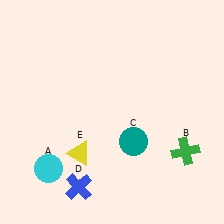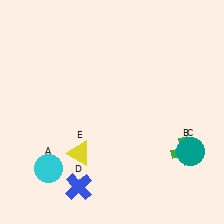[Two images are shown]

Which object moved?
The teal circle (C) moved right.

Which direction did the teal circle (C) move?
The teal circle (C) moved right.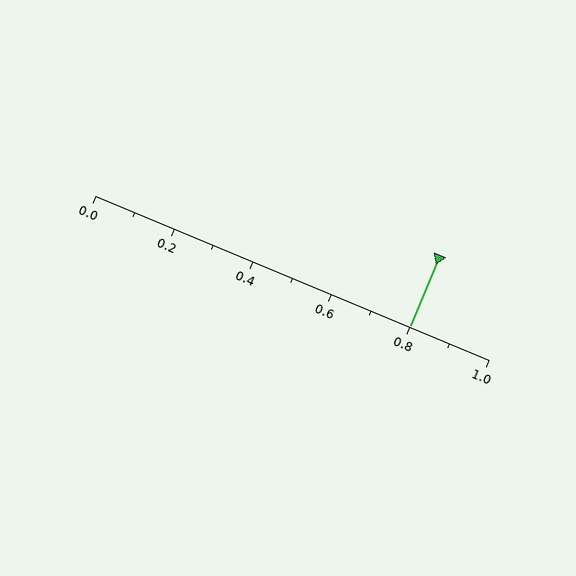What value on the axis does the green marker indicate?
The marker indicates approximately 0.8.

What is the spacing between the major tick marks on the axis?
The major ticks are spaced 0.2 apart.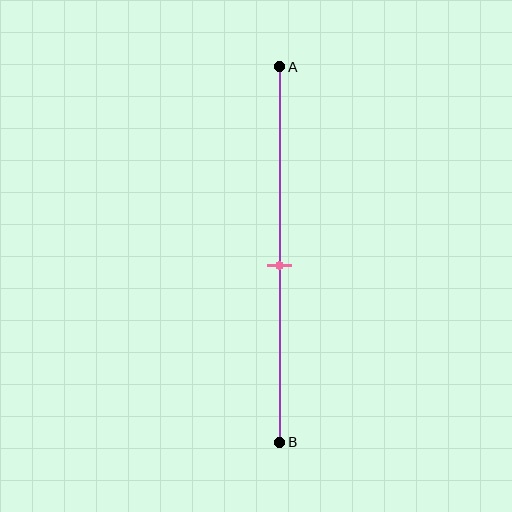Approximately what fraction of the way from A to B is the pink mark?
The pink mark is approximately 55% of the way from A to B.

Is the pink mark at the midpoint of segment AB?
Yes, the mark is approximately at the midpoint.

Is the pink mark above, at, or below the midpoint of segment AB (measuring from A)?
The pink mark is approximately at the midpoint of segment AB.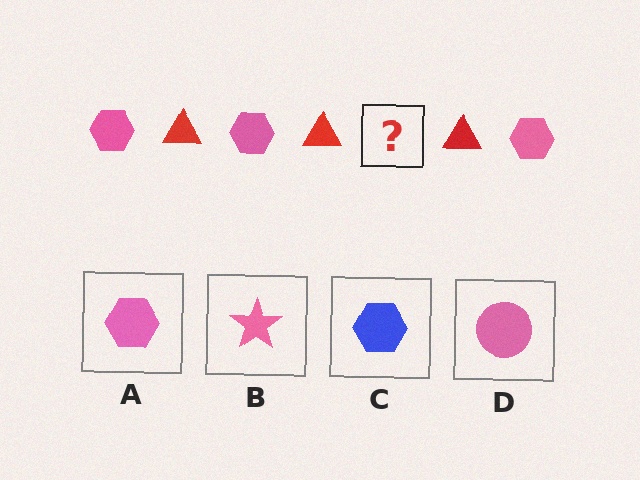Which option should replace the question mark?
Option A.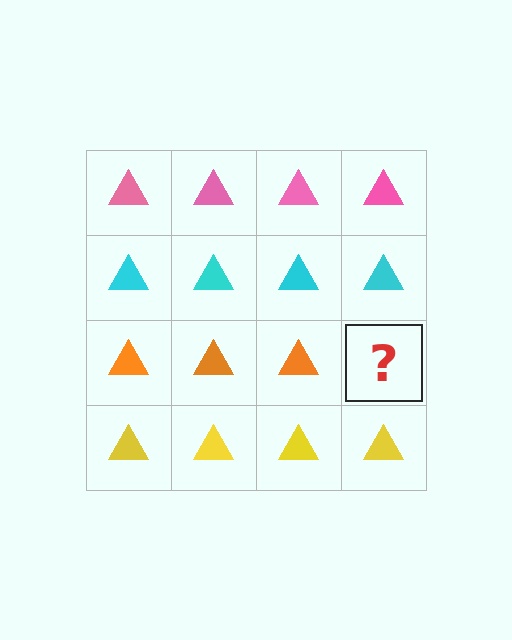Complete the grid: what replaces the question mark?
The question mark should be replaced with an orange triangle.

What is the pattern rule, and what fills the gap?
The rule is that each row has a consistent color. The gap should be filled with an orange triangle.